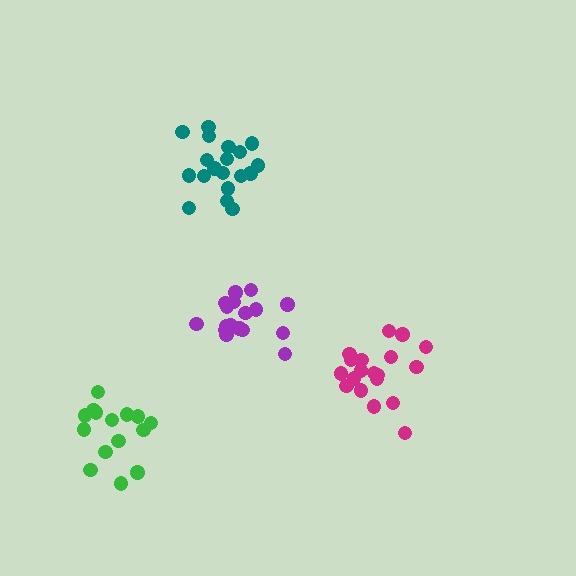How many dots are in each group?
Group 1: 19 dots, Group 2: 19 dots, Group 3: 15 dots, Group 4: 17 dots (70 total).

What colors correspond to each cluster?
The clusters are colored: magenta, teal, green, purple.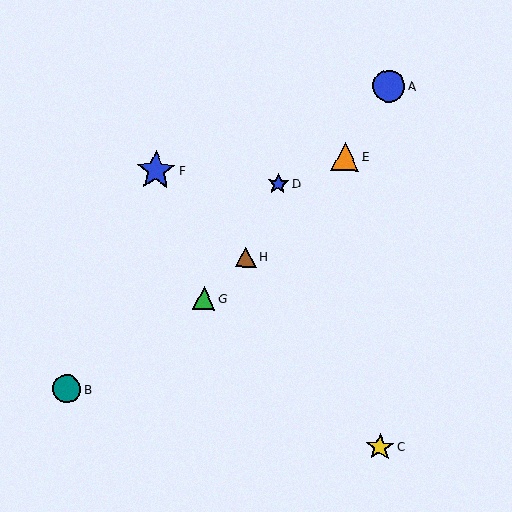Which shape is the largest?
The blue star (labeled F) is the largest.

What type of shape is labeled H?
Shape H is a brown triangle.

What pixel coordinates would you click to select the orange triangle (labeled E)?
Click at (345, 157) to select the orange triangle E.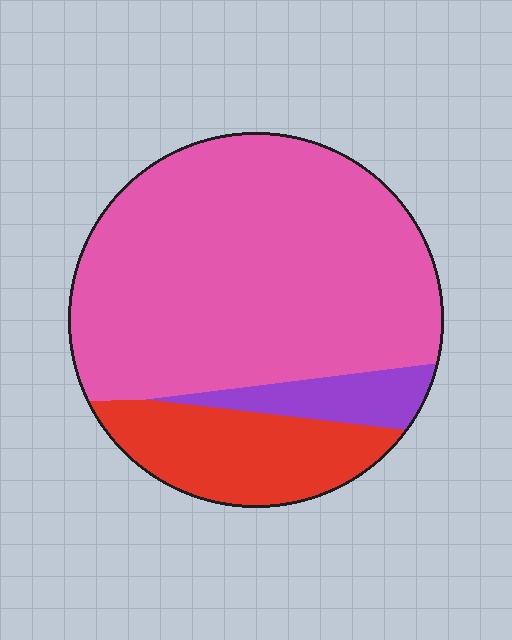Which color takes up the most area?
Pink, at roughly 70%.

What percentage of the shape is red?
Red takes up less than a quarter of the shape.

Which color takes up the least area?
Purple, at roughly 10%.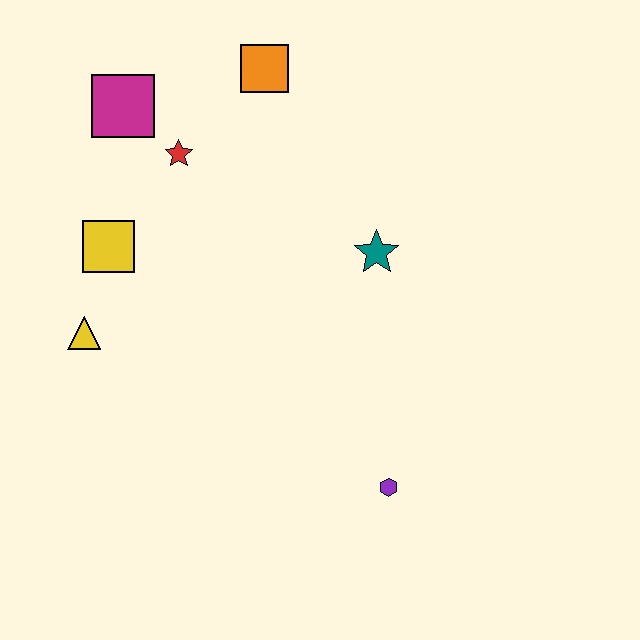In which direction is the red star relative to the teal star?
The red star is to the left of the teal star.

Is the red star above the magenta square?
No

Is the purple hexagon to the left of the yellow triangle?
No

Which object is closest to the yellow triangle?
The yellow square is closest to the yellow triangle.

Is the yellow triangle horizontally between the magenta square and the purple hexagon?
No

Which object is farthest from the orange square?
The purple hexagon is farthest from the orange square.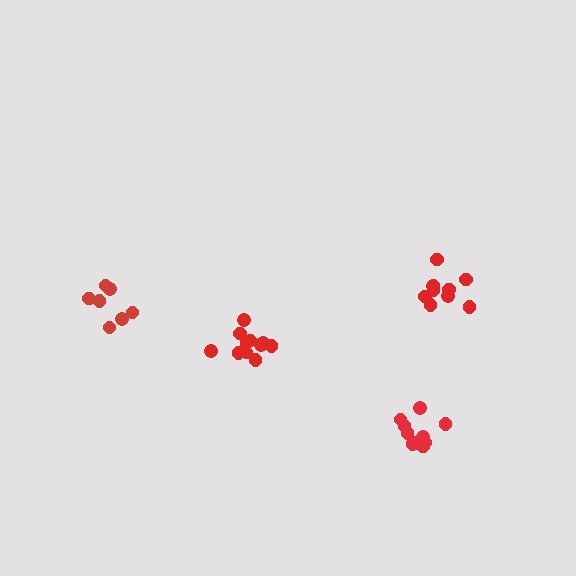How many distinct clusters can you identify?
There are 4 distinct clusters.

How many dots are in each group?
Group 1: 11 dots, Group 2: 10 dots, Group 3: 7 dots, Group 4: 11 dots (39 total).